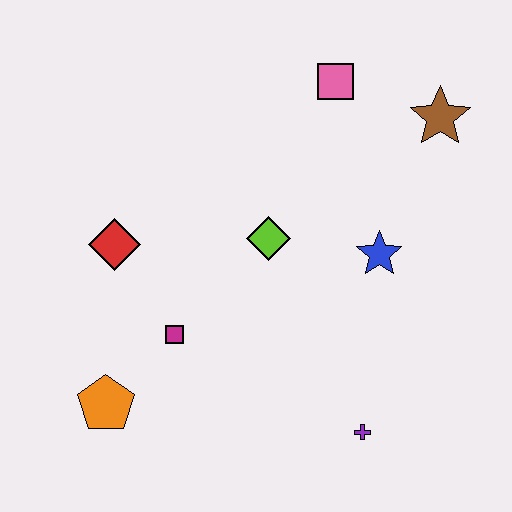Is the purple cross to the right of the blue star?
No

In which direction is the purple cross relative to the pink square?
The purple cross is below the pink square.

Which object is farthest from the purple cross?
The pink square is farthest from the purple cross.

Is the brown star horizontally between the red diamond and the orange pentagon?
No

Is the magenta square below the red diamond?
Yes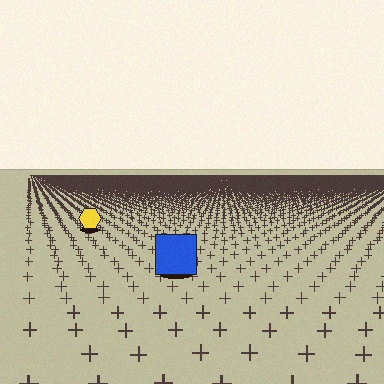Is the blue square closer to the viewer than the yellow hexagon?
Yes. The blue square is closer — you can tell from the texture gradient: the ground texture is coarser near it.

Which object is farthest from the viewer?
The yellow hexagon is farthest from the viewer. It appears smaller and the ground texture around it is denser.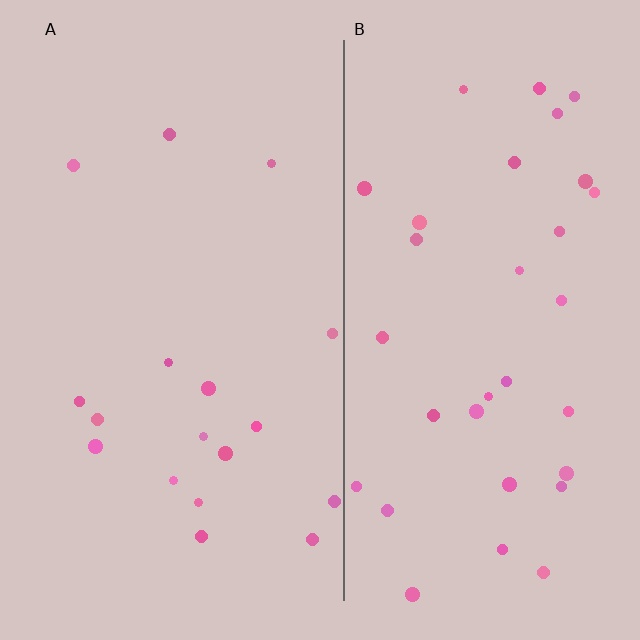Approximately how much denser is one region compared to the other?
Approximately 1.9× — region B over region A.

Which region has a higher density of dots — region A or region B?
B (the right).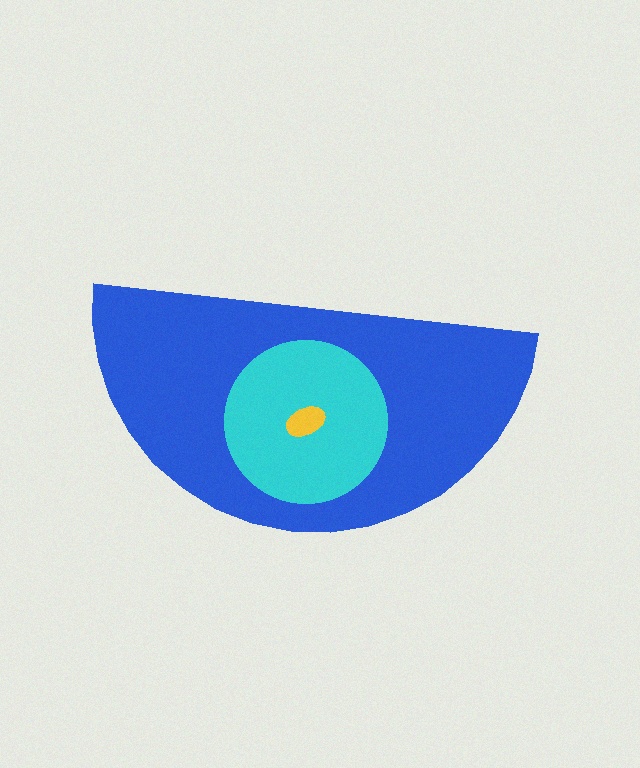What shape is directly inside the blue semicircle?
The cyan circle.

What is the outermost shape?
The blue semicircle.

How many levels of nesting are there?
3.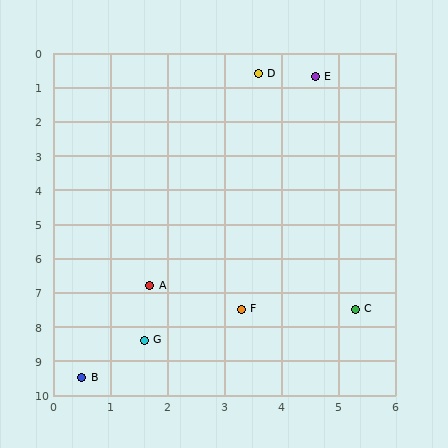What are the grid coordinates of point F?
Point F is at approximately (3.3, 7.5).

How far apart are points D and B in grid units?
Points D and B are about 9.4 grid units apart.